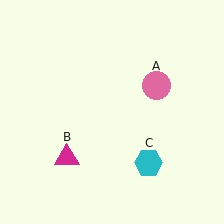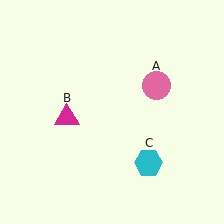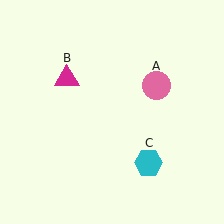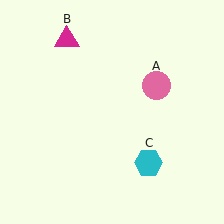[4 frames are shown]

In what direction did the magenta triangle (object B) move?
The magenta triangle (object B) moved up.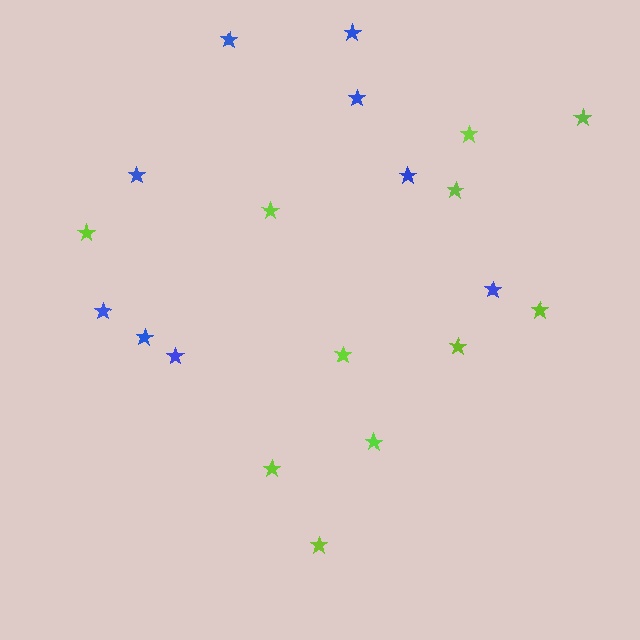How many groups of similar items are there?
There are 2 groups: one group of lime stars (11) and one group of blue stars (9).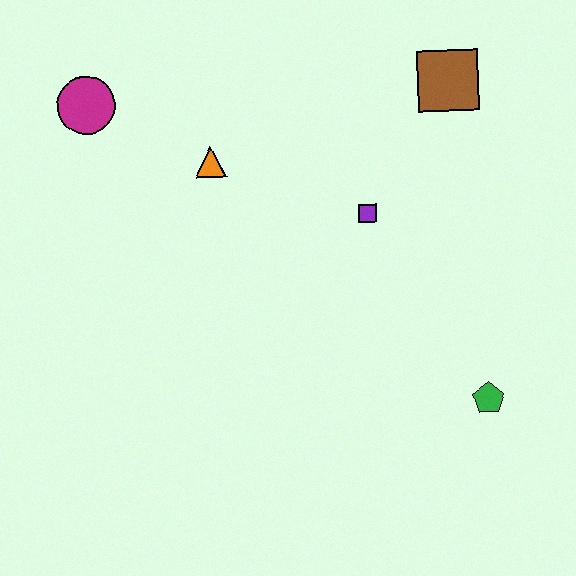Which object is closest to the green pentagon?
The purple square is closest to the green pentagon.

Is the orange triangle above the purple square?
Yes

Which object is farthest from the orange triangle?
The green pentagon is farthest from the orange triangle.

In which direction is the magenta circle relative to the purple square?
The magenta circle is to the left of the purple square.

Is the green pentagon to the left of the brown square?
No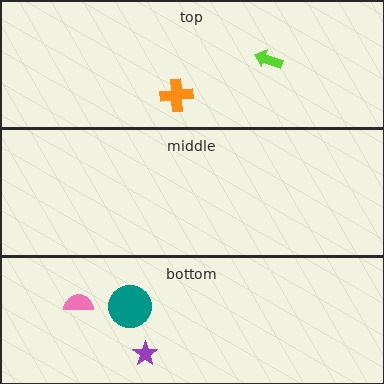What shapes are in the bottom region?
The teal circle, the pink semicircle, the purple star.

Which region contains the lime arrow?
The top region.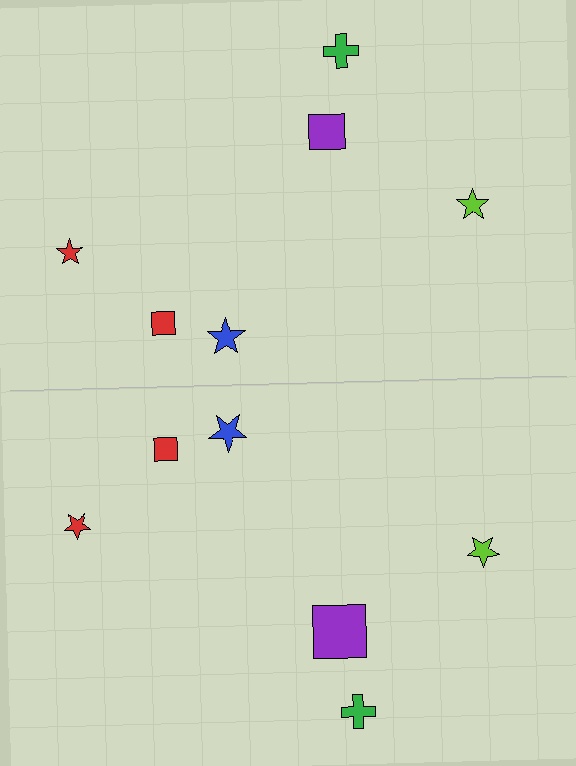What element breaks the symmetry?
The purple square on the bottom side has a different size than its mirror counterpart.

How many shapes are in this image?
There are 12 shapes in this image.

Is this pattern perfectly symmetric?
No, the pattern is not perfectly symmetric. The purple square on the bottom side has a different size than its mirror counterpart.